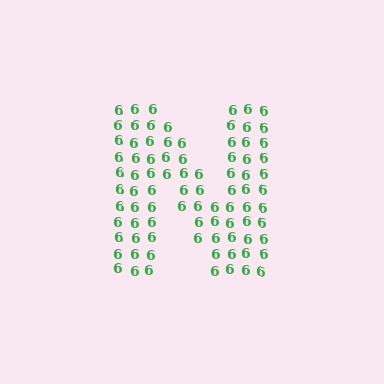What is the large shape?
The large shape is the letter N.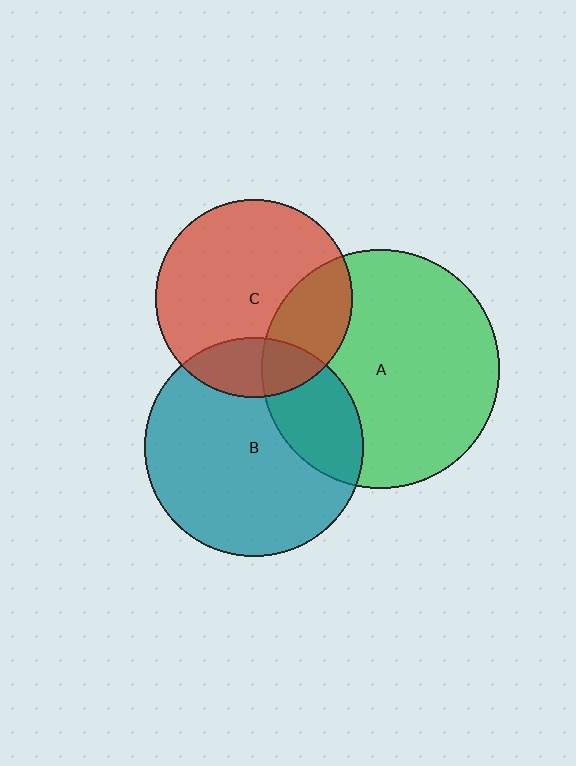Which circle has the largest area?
Circle A (green).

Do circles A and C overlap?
Yes.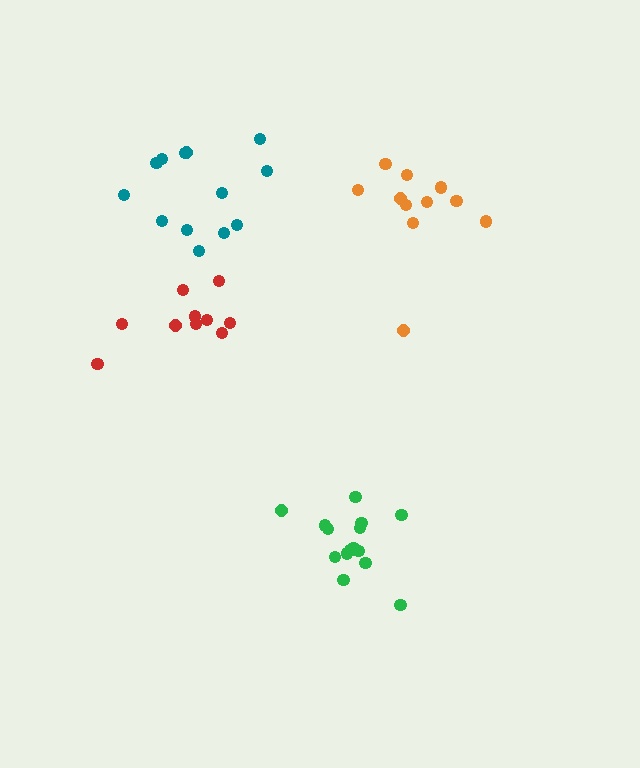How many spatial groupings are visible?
There are 4 spatial groupings.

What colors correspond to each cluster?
The clusters are colored: green, red, orange, teal.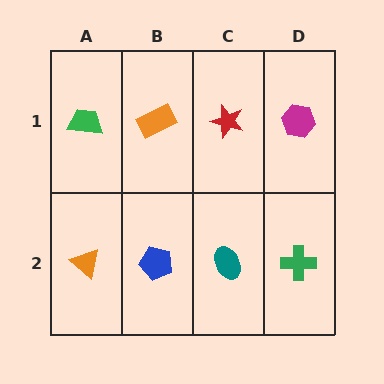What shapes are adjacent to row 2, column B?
An orange rectangle (row 1, column B), an orange triangle (row 2, column A), a teal ellipse (row 2, column C).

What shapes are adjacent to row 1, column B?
A blue pentagon (row 2, column B), a green trapezoid (row 1, column A), a red star (row 1, column C).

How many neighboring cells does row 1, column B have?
3.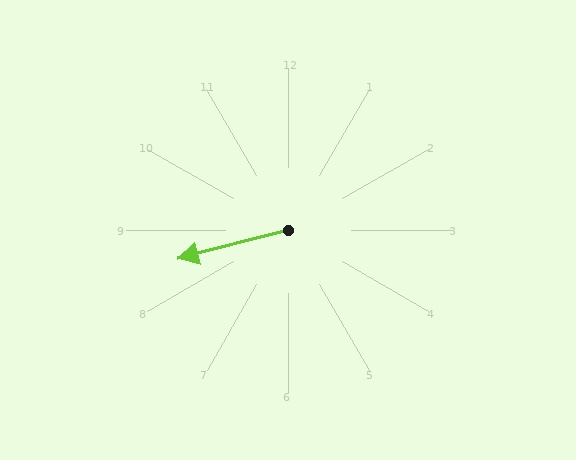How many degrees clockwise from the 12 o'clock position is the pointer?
Approximately 255 degrees.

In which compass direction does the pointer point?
West.